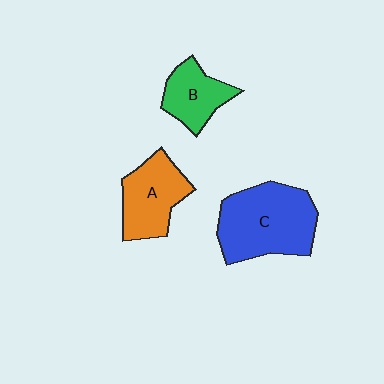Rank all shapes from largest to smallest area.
From largest to smallest: C (blue), A (orange), B (green).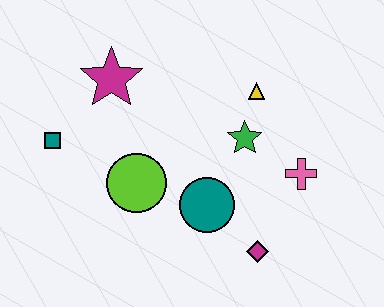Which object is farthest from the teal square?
The pink cross is farthest from the teal square.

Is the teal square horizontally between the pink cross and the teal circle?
No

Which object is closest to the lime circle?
The teal circle is closest to the lime circle.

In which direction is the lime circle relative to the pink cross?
The lime circle is to the left of the pink cross.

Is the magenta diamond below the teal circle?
Yes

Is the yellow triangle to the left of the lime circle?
No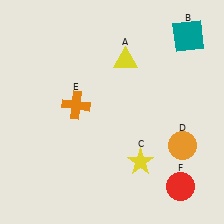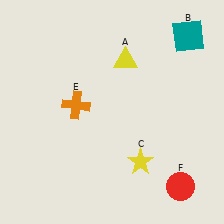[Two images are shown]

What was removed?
The orange circle (D) was removed in Image 2.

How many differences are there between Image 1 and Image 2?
There is 1 difference between the two images.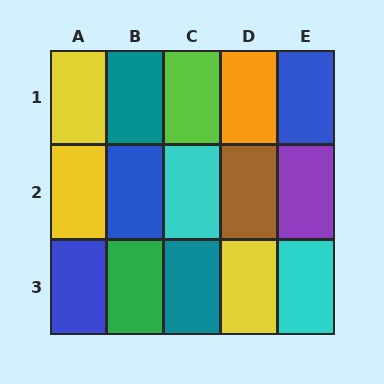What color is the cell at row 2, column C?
Cyan.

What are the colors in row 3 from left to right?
Blue, green, teal, yellow, cyan.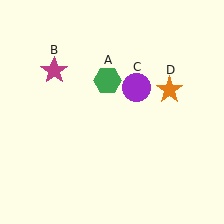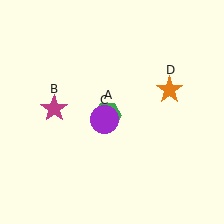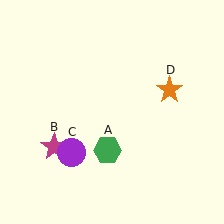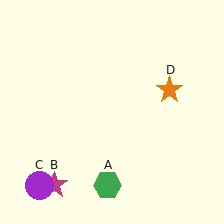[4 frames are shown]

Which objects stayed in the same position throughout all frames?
Orange star (object D) remained stationary.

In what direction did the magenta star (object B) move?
The magenta star (object B) moved down.